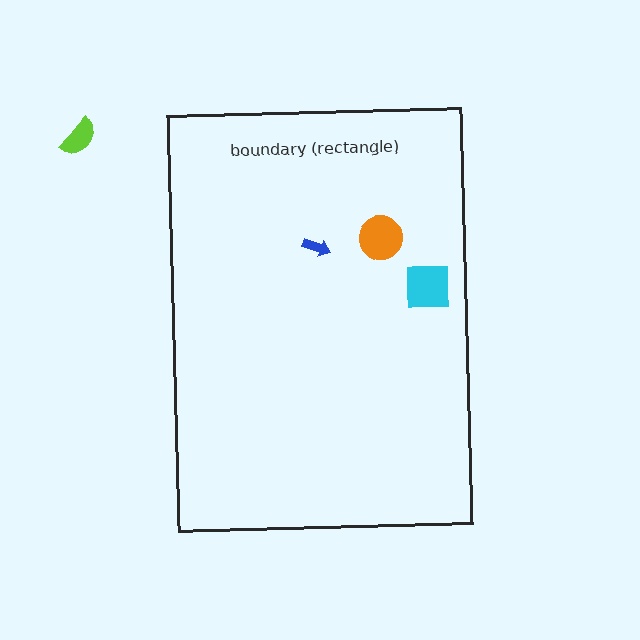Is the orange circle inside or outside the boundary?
Inside.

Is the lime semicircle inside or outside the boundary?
Outside.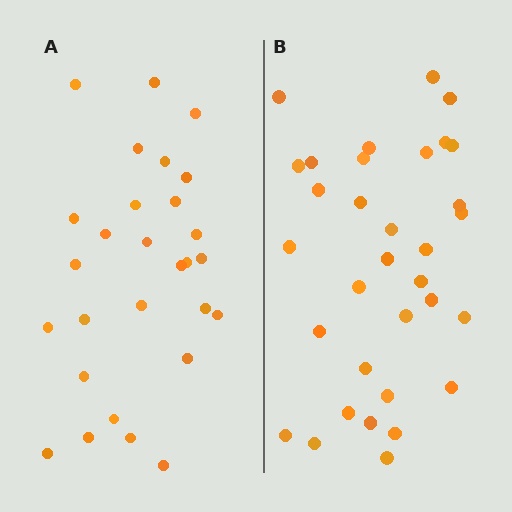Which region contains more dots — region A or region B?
Region B (the right region) has more dots.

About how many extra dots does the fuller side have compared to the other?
Region B has about 5 more dots than region A.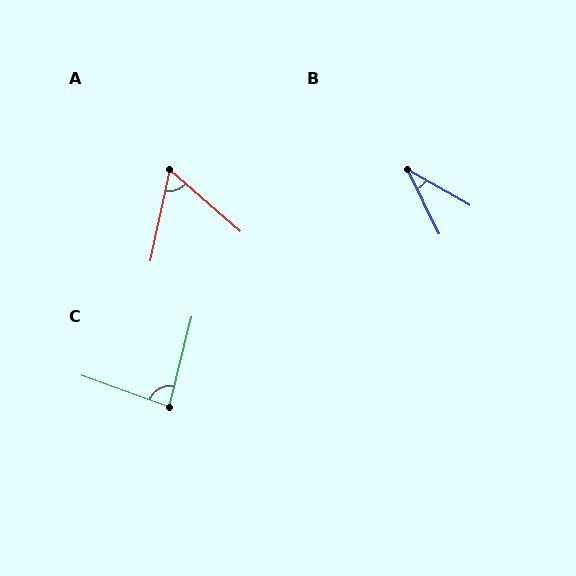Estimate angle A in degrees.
Approximately 61 degrees.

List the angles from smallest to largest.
B (34°), A (61°), C (84°).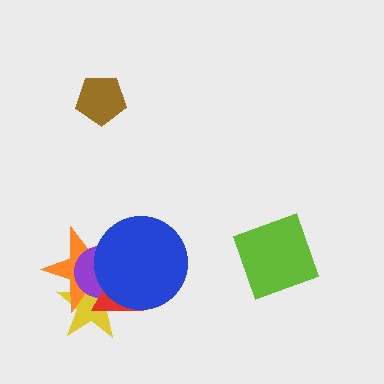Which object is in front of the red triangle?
The blue circle is in front of the red triangle.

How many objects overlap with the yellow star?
4 objects overlap with the yellow star.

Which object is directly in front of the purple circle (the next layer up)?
The red triangle is directly in front of the purple circle.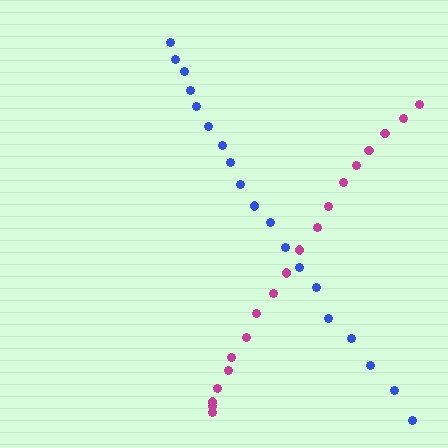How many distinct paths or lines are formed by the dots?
There are 2 distinct paths.